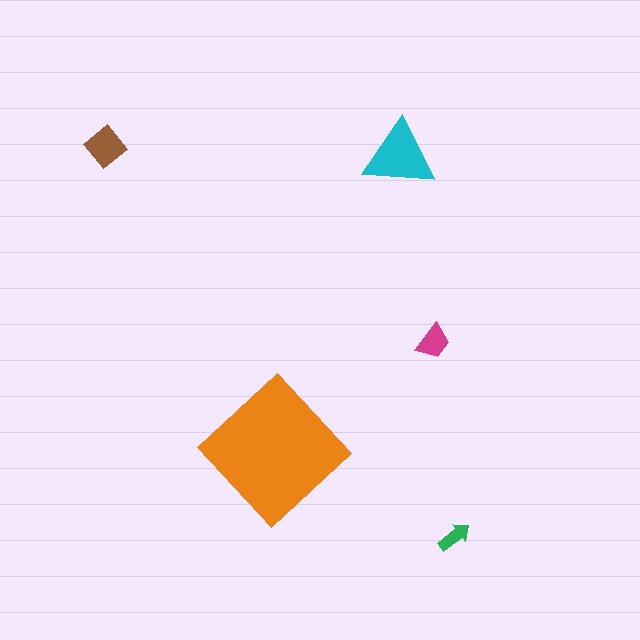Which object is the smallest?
The green arrow.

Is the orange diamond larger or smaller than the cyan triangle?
Larger.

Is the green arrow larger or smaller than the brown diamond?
Smaller.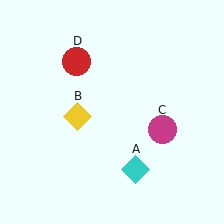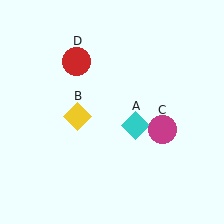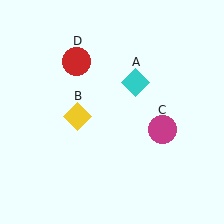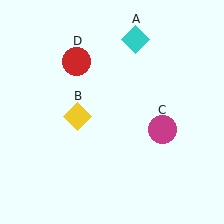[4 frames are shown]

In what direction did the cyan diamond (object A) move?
The cyan diamond (object A) moved up.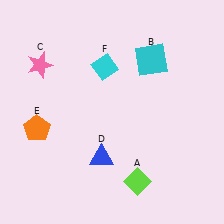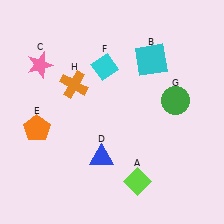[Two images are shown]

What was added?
A green circle (G), an orange cross (H) were added in Image 2.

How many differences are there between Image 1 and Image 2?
There are 2 differences between the two images.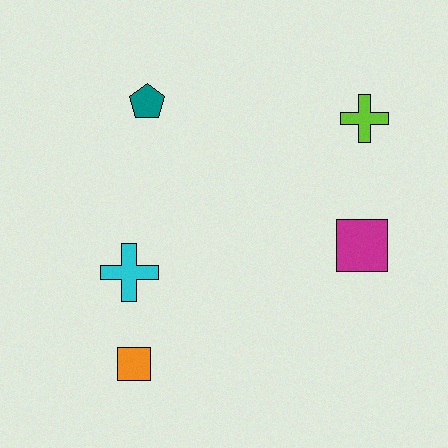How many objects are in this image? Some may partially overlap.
There are 5 objects.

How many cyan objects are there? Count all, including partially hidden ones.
There is 1 cyan object.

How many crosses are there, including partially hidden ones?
There are 2 crosses.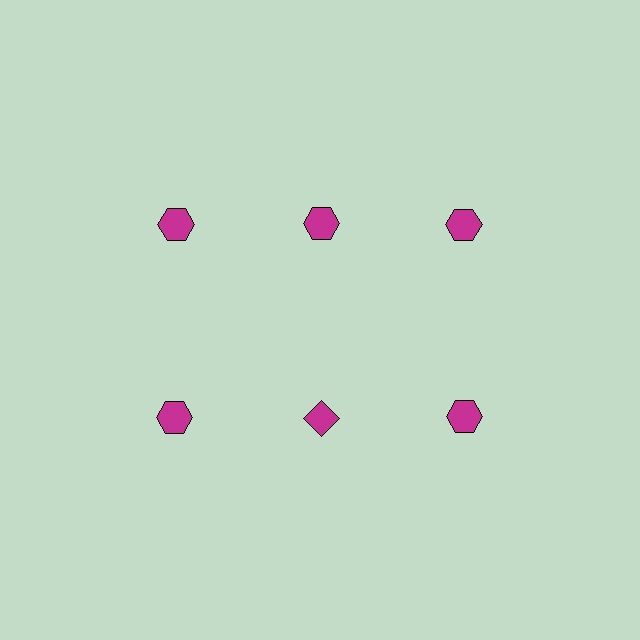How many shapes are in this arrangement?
There are 6 shapes arranged in a grid pattern.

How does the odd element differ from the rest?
It has a different shape: diamond instead of hexagon.